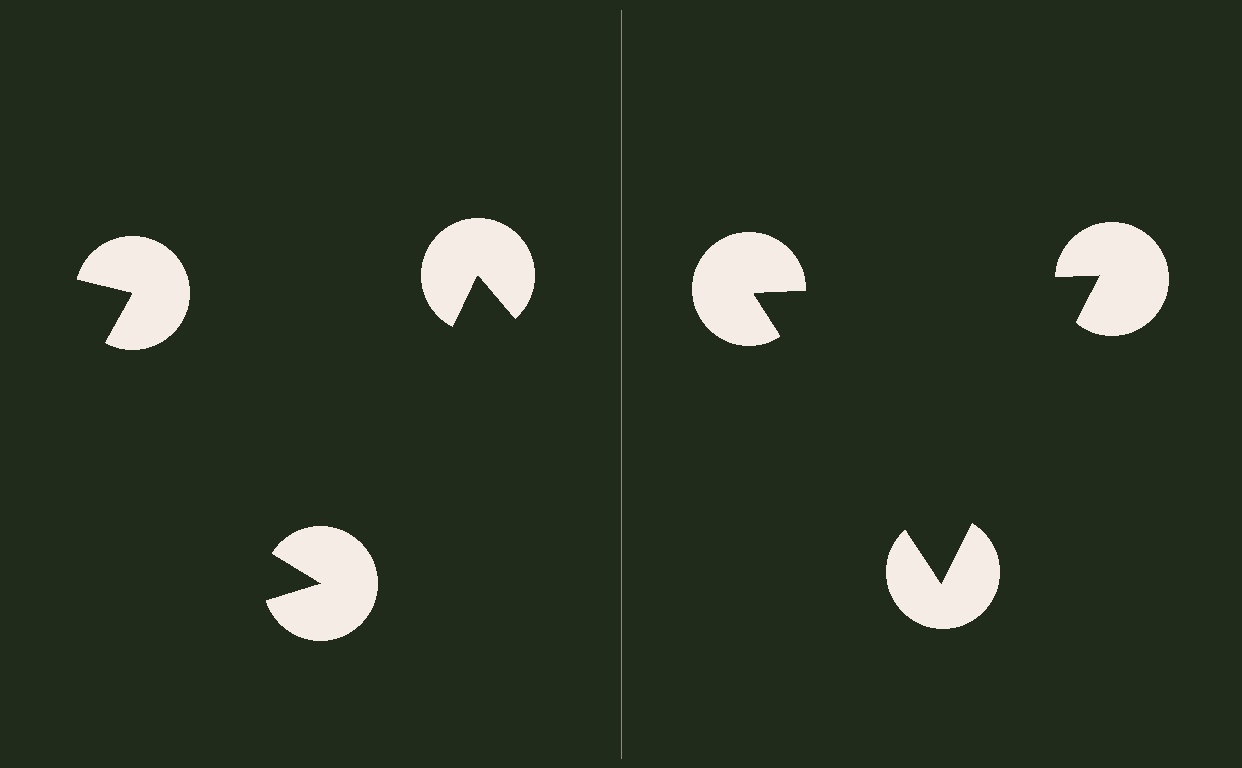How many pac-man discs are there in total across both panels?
6 — 3 on each side.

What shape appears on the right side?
An illusory triangle.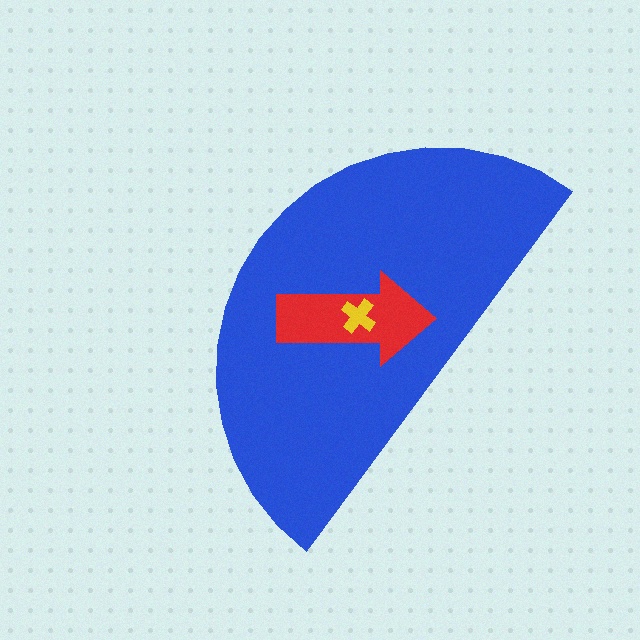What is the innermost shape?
The yellow cross.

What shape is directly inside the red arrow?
The yellow cross.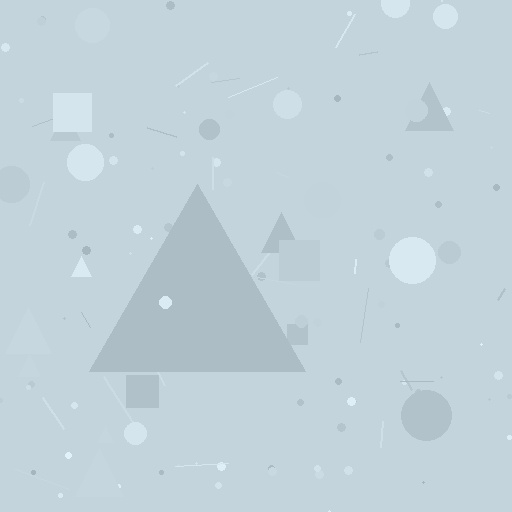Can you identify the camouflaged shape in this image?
The camouflaged shape is a triangle.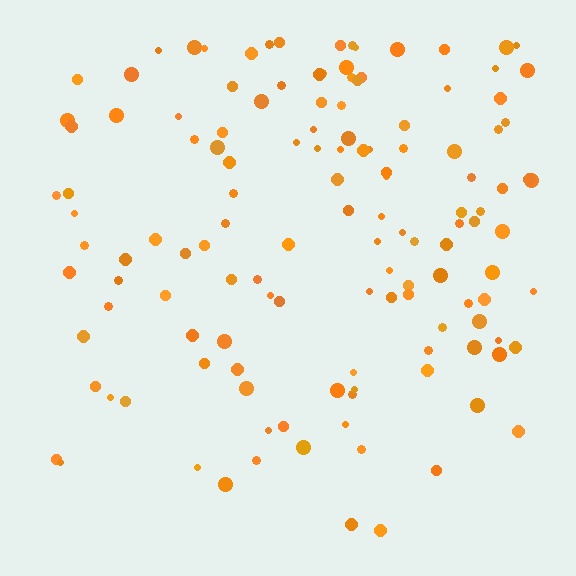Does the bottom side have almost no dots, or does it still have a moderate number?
Still a moderate number, just noticeably fewer than the top.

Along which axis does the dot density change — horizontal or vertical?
Vertical.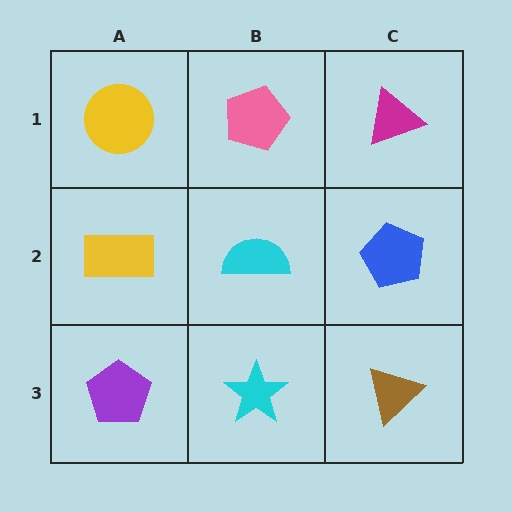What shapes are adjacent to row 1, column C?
A blue pentagon (row 2, column C), a pink pentagon (row 1, column B).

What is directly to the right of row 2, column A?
A cyan semicircle.